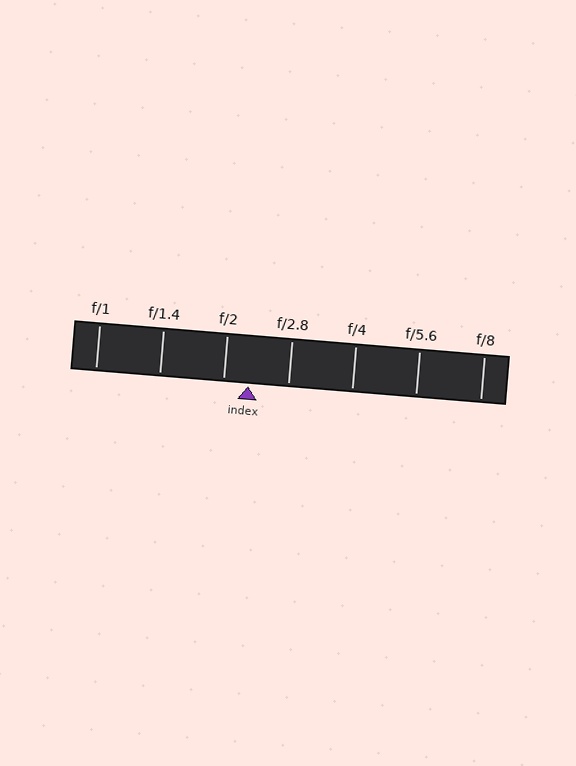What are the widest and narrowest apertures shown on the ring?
The widest aperture shown is f/1 and the narrowest is f/8.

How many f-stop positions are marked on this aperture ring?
There are 7 f-stop positions marked.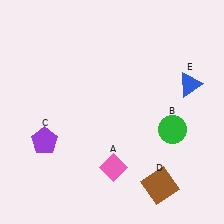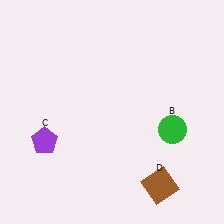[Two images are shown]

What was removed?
The pink diamond (A), the blue triangle (E) were removed in Image 2.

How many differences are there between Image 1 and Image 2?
There are 2 differences between the two images.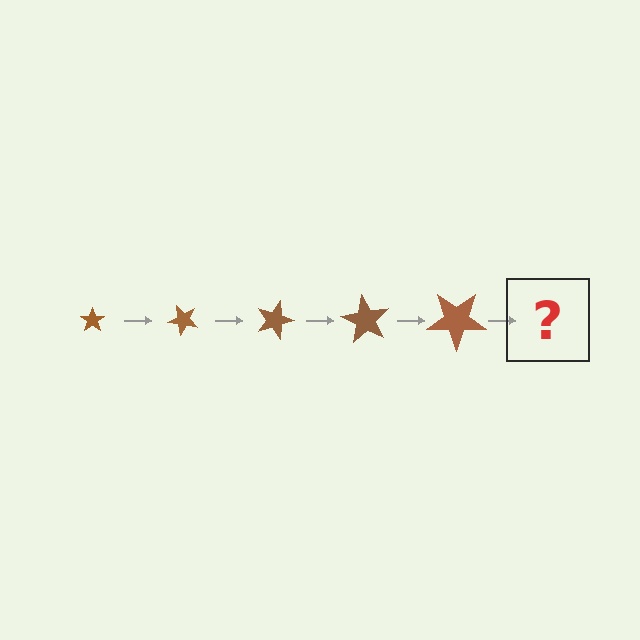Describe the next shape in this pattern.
It should be a star, larger than the previous one and rotated 225 degrees from the start.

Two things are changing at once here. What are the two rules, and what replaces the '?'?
The two rules are that the star grows larger each step and it rotates 45 degrees each step. The '?' should be a star, larger than the previous one and rotated 225 degrees from the start.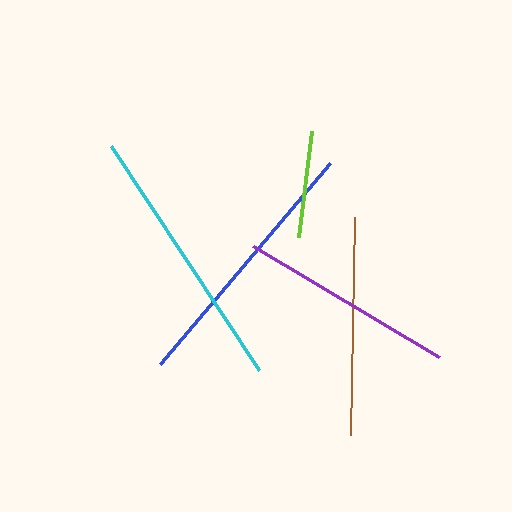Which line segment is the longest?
The cyan line is the longest at approximately 268 pixels.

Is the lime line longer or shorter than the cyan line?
The cyan line is longer than the lime line.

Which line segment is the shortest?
The lime line is the shortest at approximately 107 pixels.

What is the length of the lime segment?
The lime segment is approximately 107 pixels long.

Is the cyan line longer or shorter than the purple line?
The cyan line is longer than the purple line.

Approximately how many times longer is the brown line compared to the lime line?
The brown line is approximately 2.0 times the length of the lime line.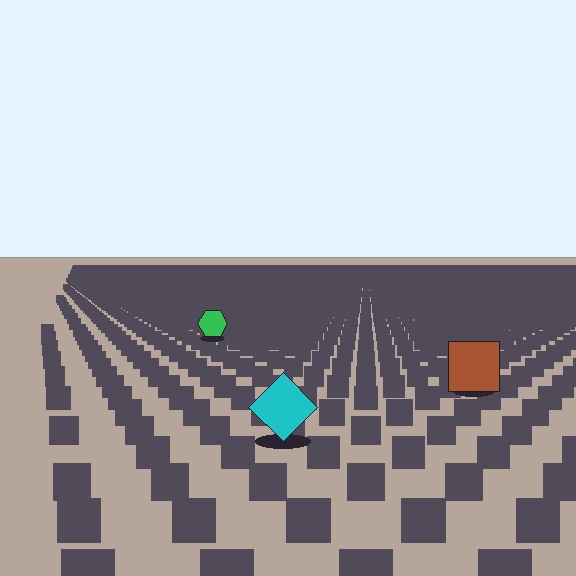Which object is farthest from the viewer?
The green hexagon is farthest from the viewer. It appears smaller and the ground texture around it is denser.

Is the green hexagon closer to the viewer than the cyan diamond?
No. The cyan diamond is closer — you can tell from the texture gradient: the ground texture is coarser near it.